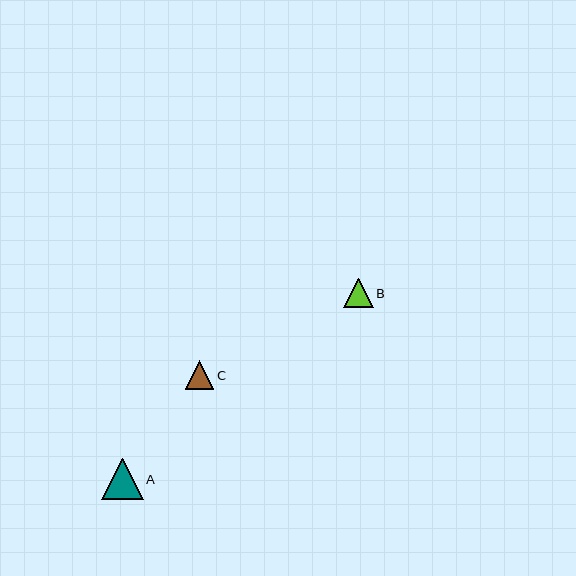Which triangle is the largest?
Triangle A is the largest with a size of approximately 42 pixels.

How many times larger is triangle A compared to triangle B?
Triangle A is approximately 1.4 times the size of triangle B.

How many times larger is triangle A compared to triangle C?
Triangle A is approximately 1.5 times the size of triangle C.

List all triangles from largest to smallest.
From largest to smallest: A, B, C.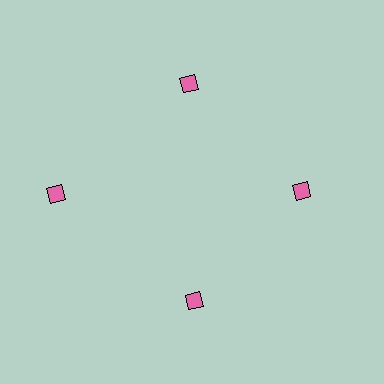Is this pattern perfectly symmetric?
No. The 4 pink diamonds are arranged in a ring, but one element near the 9 o'clock position is pushed outward from the center, breaking the 4-fold rotational symmetry.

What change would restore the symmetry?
The symmetry would be restored by moving it inward, back onto the ring so that all 4 diamonds sit at equal angles and equal distance from the center.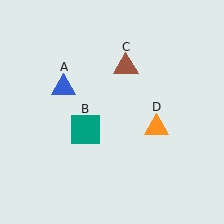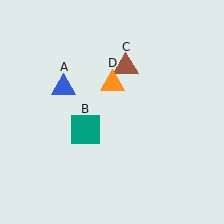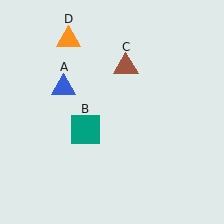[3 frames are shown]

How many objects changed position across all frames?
1 object changed position: orange triangle (object D).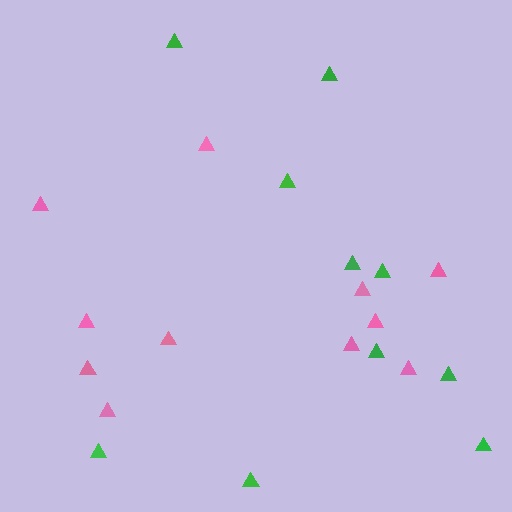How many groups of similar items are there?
There are 2 groups: one group of pink triangles (11) and one group of green triangles (10).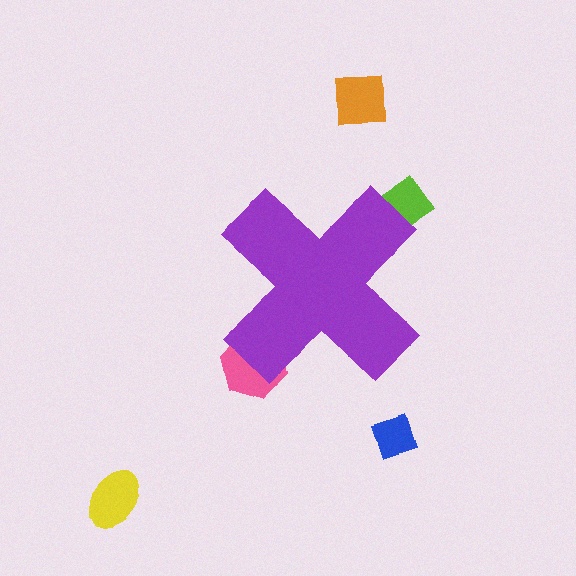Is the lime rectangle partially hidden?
Yes, the lime rectangle is partially hidden behind the purple cross.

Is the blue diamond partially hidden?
No, the blue diamond is fully visible.